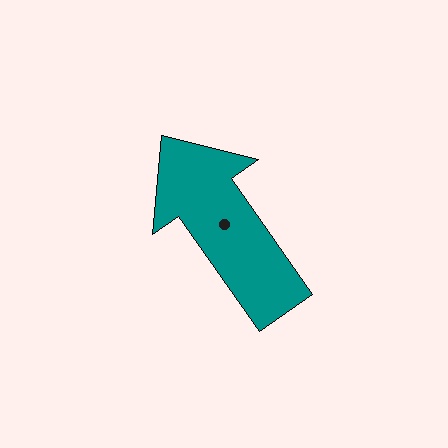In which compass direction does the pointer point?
Northwest.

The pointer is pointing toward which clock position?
Roughly 11 o'clock.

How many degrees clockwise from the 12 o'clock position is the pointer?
Approximately 325 degrees.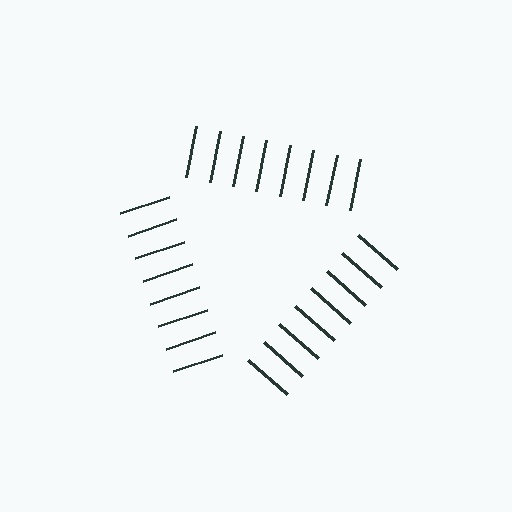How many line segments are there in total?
24 — 8 along each of the 3 edges.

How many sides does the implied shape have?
3 sides — the line-ends trace a triangle.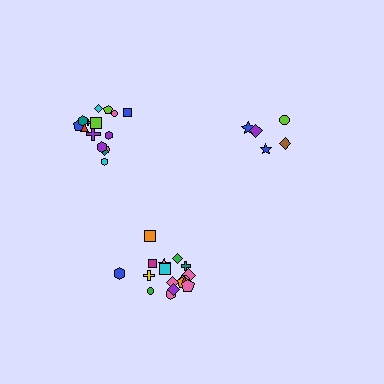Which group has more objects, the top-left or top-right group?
The top-left group.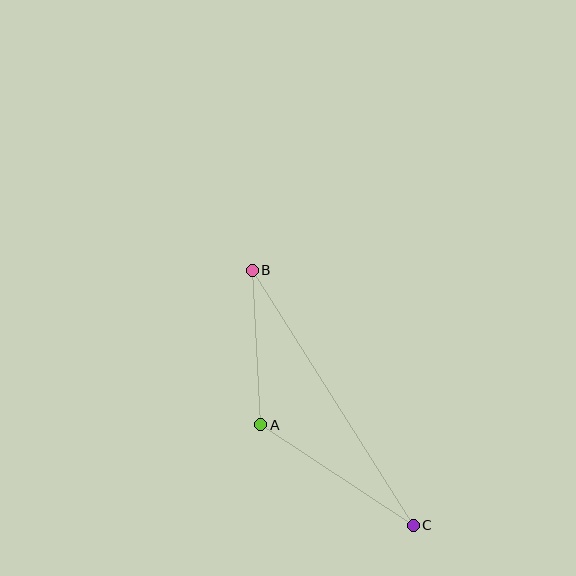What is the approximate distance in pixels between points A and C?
The distance between A and C is approximately 183 pixels.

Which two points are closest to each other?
Points A and B are closest to each other.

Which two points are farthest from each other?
Points B and C are farthest from each other.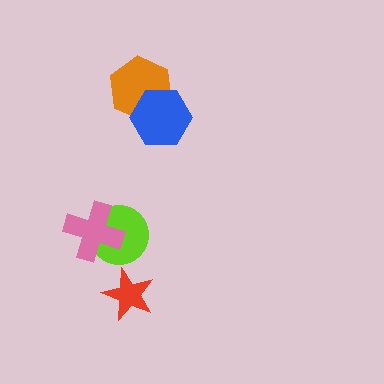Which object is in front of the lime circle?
The pink cross is in front of the lime circle.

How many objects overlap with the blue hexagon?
1 object overlaps with the blue hexagon.